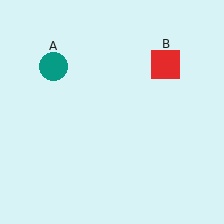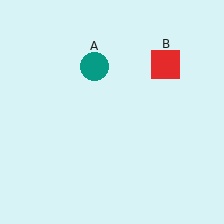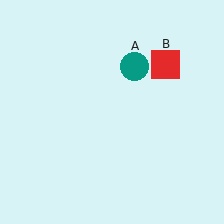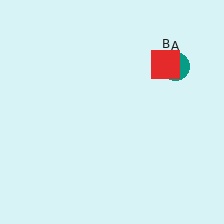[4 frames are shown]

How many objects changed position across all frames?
1 object changed position: teal circle (object A).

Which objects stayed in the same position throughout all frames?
Red square (object B) remained stationary.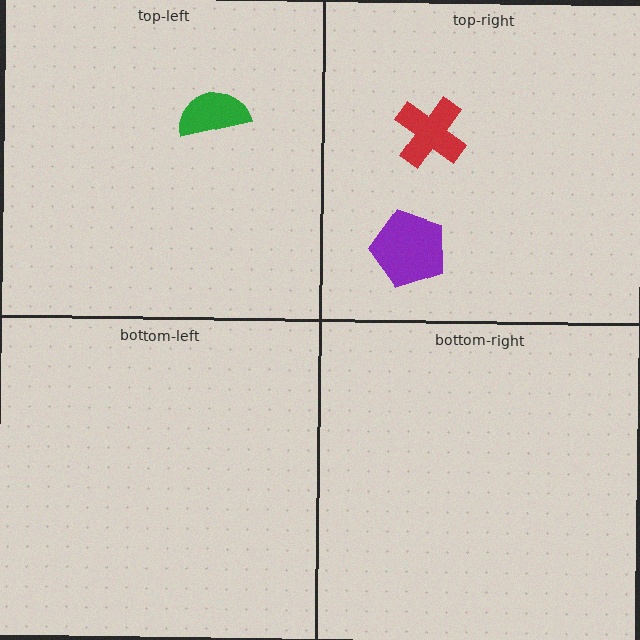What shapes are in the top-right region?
The purple pentagon, the red cross.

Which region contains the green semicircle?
The top-left region.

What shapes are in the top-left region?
The green semicircle.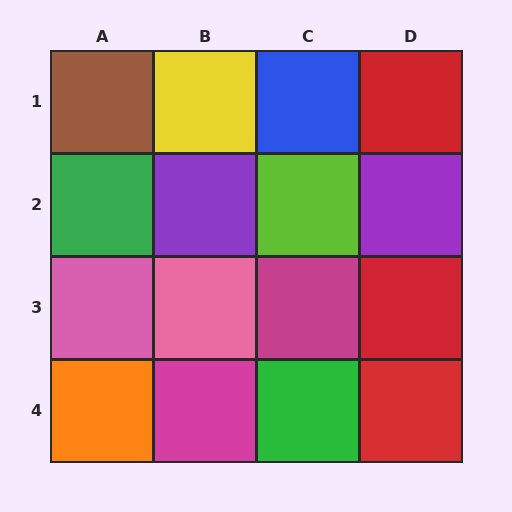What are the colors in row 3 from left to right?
Pink, pink, magenta, red.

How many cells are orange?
1 cell is orange.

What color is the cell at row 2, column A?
Green.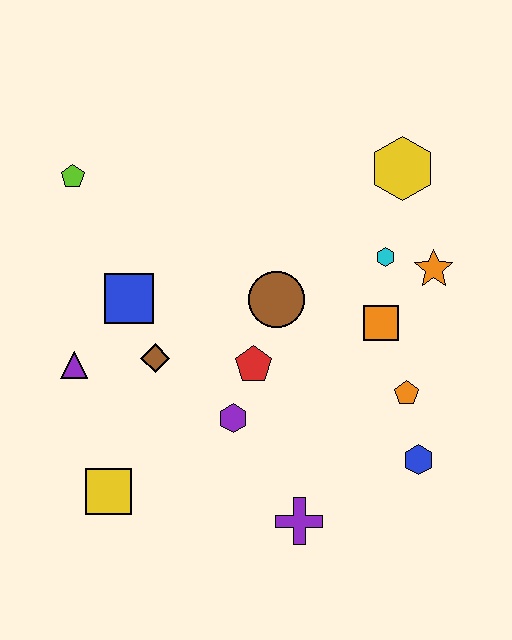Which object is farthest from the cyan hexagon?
The yellow square is farthest from the cyan hexagon.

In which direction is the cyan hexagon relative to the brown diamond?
The cyan hexagon is to the right of the brown diamond.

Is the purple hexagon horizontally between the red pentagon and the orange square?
No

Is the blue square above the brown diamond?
Yes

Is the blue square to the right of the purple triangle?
Yes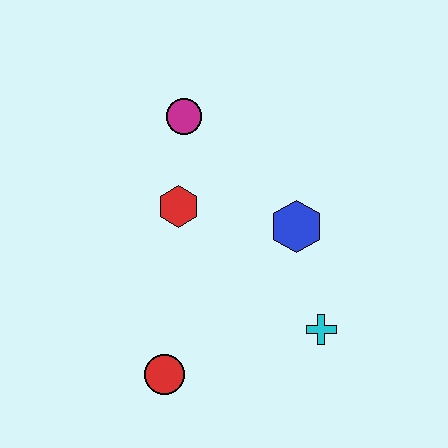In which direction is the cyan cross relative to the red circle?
The cyan cross is to the right of the red circle.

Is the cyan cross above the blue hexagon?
No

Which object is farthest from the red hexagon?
The cyan cross is farthest from the red hexagon.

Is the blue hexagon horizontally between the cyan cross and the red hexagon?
Yes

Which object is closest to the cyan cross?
The blue hexagon is closest to the cyan cross.